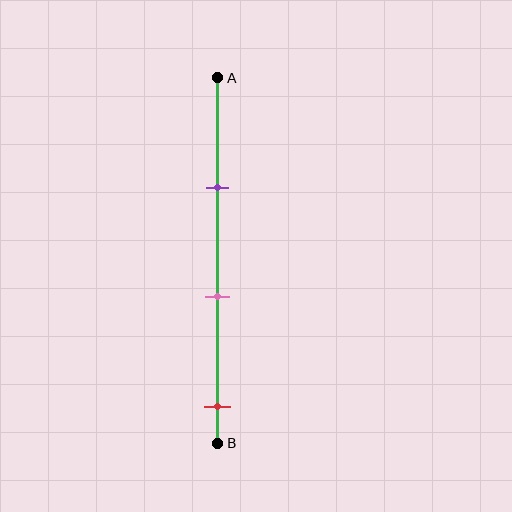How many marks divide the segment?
There are 3 marks dividing the segment.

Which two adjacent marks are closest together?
The purple and pink marks are the closest adjacent pair.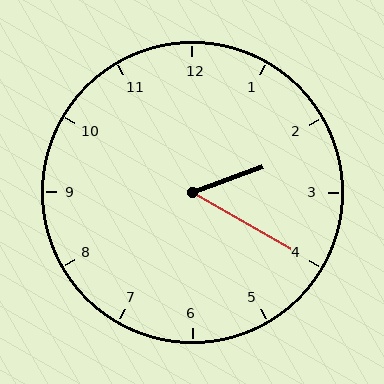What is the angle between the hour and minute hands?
Approximately 50 degrees.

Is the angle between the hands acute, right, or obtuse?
It is acute.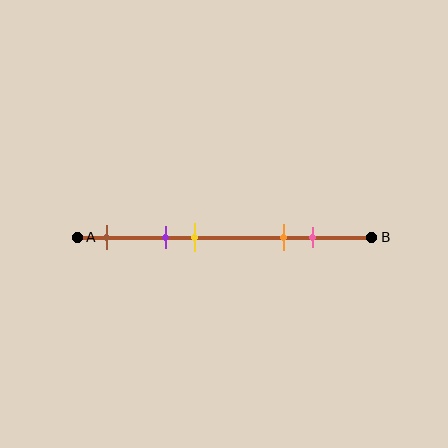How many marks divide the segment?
There are 5 marks dividing the segment.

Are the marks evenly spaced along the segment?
No, the marks are not evenly spaced.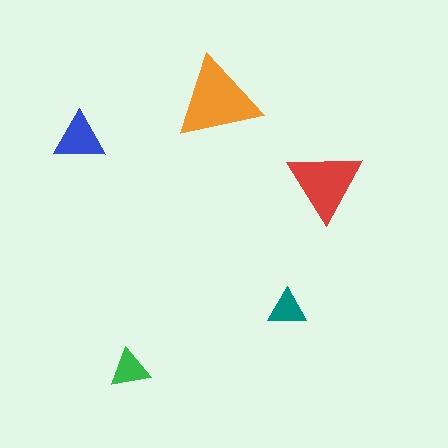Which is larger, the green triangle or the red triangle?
The red one.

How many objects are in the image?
There are 5 objects in the image.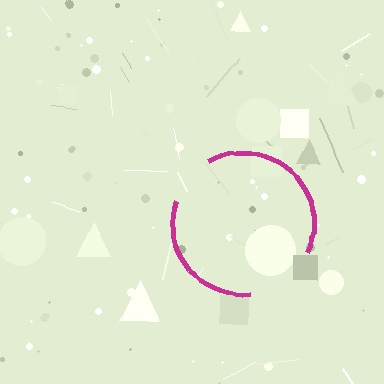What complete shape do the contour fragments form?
The contour fragments form a circle.